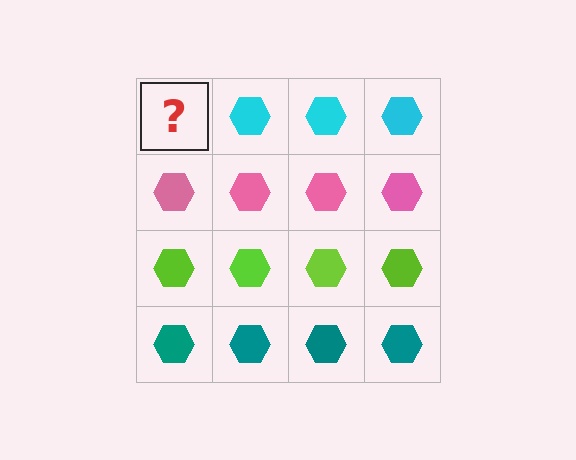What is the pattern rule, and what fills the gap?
The rule is that each row has a consistent color. The gap should be filled with a cyan hexagon.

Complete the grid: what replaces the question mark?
The question mark should be replaced with a cyan hexagon.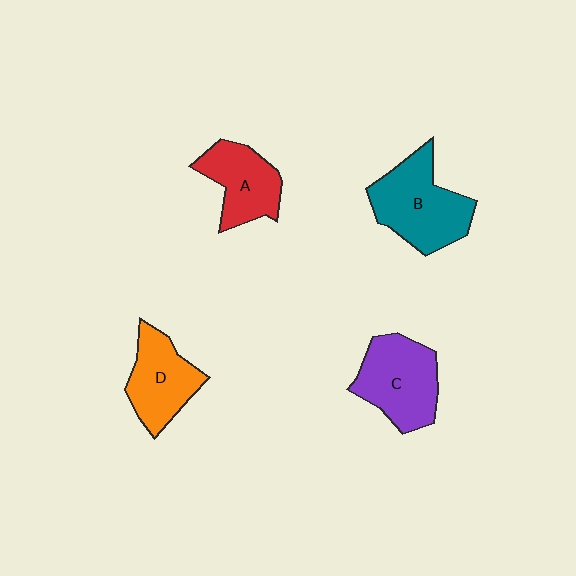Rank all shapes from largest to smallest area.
From largest to smallest: B (teal), C (purple), D (orange), A (red).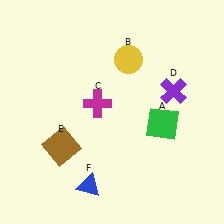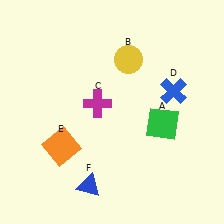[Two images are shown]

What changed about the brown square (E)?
In Image 1, E is brown. In Image 2, it changed to orange.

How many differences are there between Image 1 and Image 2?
There are 2 differences between the two images.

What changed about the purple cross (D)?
In Image 1, D is purple. In Image 2, it changed to blue.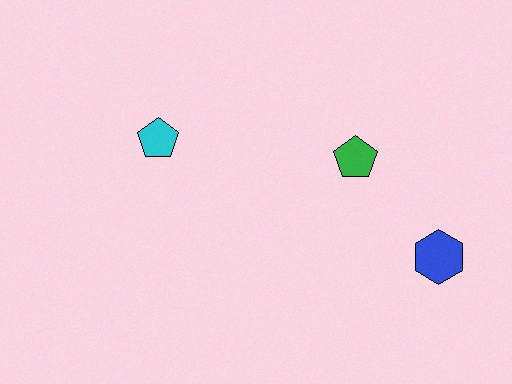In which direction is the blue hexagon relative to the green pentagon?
The blue hexagon is below the green pentagon.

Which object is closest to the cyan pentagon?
The green pentagon is closest to the cyan pentagon.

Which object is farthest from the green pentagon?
The cyan pentagon is farthest from the green pentagon.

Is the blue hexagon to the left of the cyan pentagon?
No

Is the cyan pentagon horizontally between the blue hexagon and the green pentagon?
No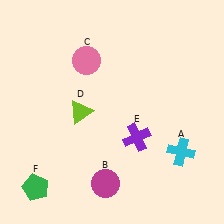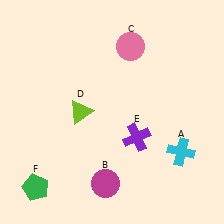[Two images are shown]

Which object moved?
The pink circle (C) moved right.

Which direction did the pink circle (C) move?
The pink circle (C) moved right.